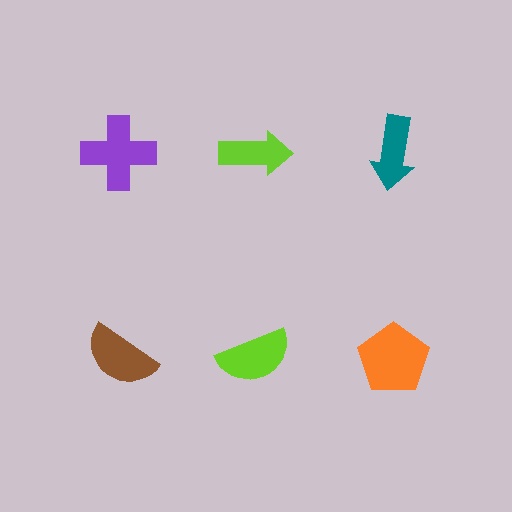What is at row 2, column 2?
A lime semicircle.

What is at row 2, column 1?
A brown semicircle.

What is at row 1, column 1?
A purple cross.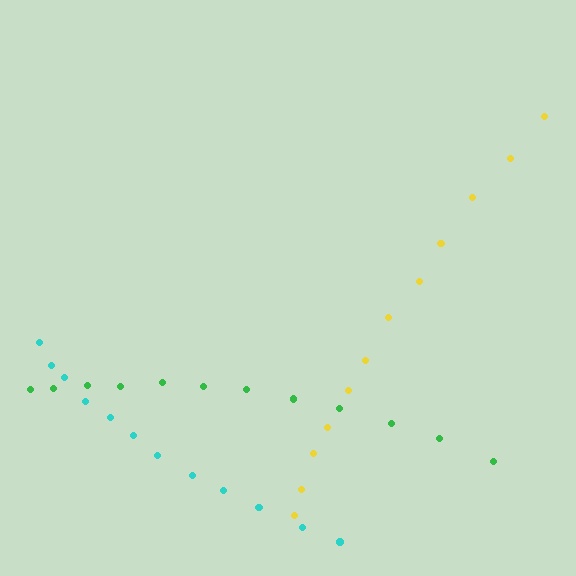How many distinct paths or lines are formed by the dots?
There are 3 distinct paths.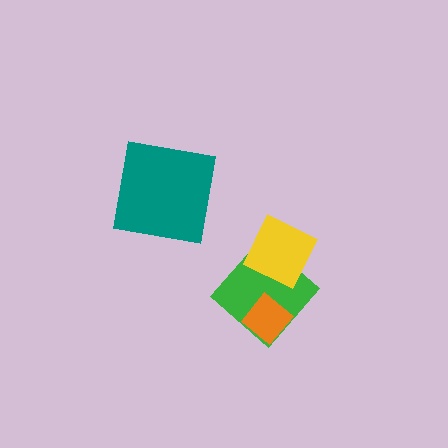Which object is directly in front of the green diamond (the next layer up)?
The yellow diamond is directly in front of the green diamond.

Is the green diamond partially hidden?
Yes, it is partially covered by another shape.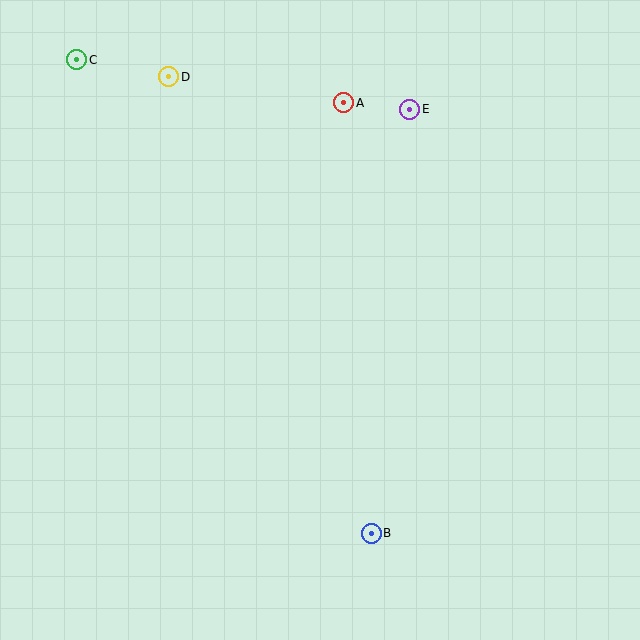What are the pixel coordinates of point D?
Point D is at (169, 77).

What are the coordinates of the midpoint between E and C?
The midpoint between E and C is at (243, 85).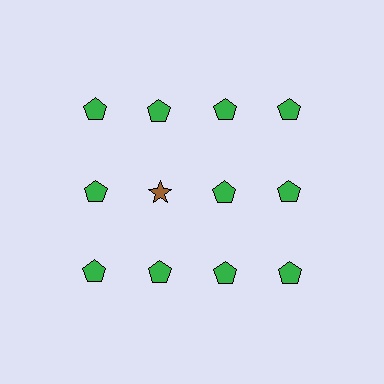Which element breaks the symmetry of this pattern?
The brown star in the second row, second from left column breaks the symmetry. All other shapes are green pentagons.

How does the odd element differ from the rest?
It differs in both color (brown instead of green) and shape (star instead of pentagon).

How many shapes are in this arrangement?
There are 12 shapes arranged in a grid pattern.